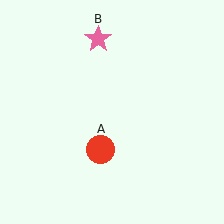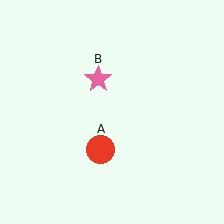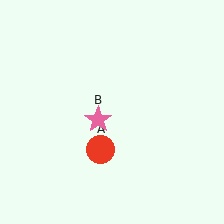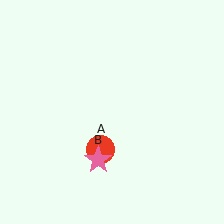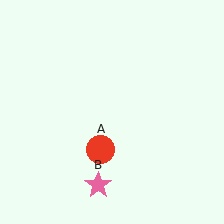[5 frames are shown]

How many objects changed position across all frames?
1 object changed position: pink star (object B).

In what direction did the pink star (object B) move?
The pink star (object B) moved down.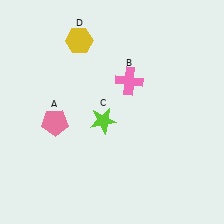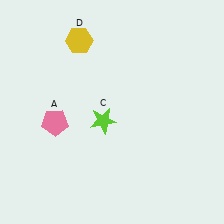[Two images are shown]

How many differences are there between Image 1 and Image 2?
There is 1 difference between the two images.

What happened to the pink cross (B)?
The pink cross (B) was removed in Image 2. It was in the top-right area of Image 1.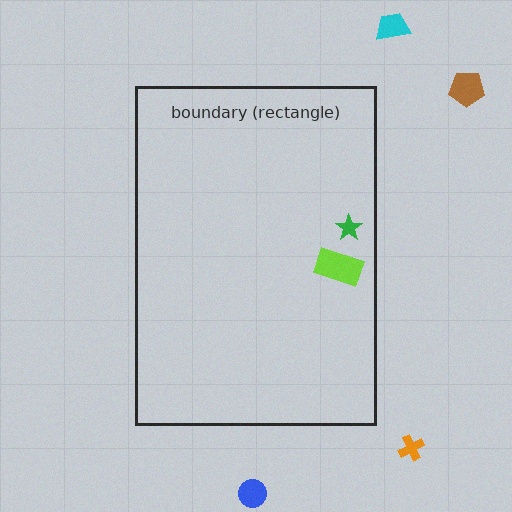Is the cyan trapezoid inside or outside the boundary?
Outside.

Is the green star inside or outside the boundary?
Inside.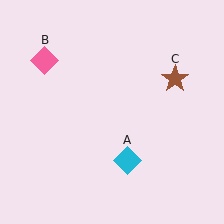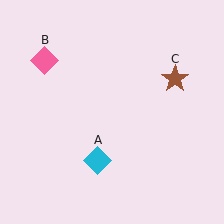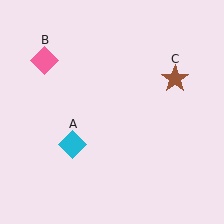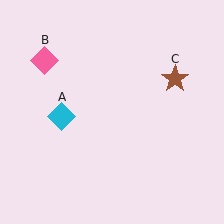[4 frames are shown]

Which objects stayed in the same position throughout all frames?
Pink diamond (object B) and brown star (object C) remained stationary.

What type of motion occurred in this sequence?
The cyan diamond (object A) rotated clockwise around the center of the scene.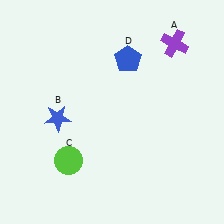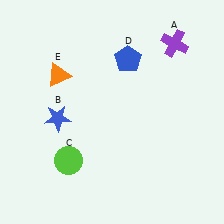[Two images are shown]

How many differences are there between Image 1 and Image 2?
There is 1 difference between the two images.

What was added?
An orange triangle (E) was added in Image 2.